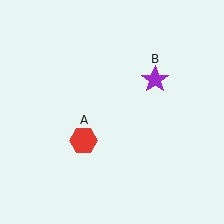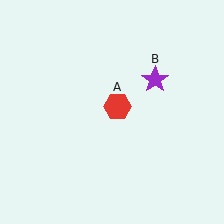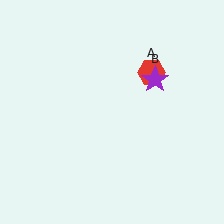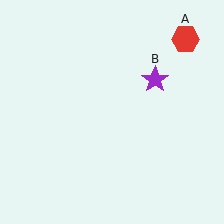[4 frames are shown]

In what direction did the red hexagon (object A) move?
The red hexagon (object A) moved up and to the right.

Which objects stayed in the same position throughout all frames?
Purple star (object B) remained stationary.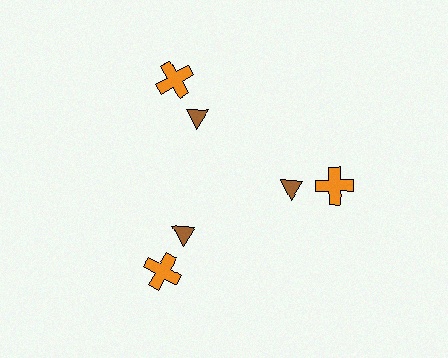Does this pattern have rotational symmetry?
Yes, this pattern has 3-fold rotational symmetry. It looks the same after rotating 120 degrees around the center.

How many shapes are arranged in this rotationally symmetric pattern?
There are 6 shapes, arranged in 3 groups of 2.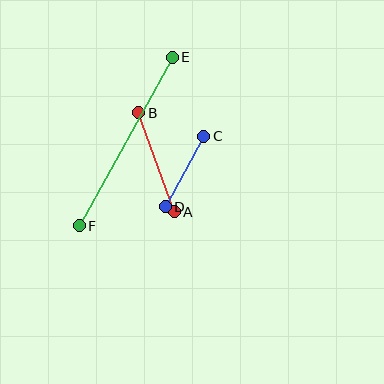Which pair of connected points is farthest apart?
Points E and F are farthest apart.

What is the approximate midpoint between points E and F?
The midpoint is at approximately (126, 141) pixels.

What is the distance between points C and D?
The distance is approximately 81 pixels.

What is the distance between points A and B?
The distance is approximately 105 pixels.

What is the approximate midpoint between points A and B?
The midpoint is at approximately (156, 162) pixels.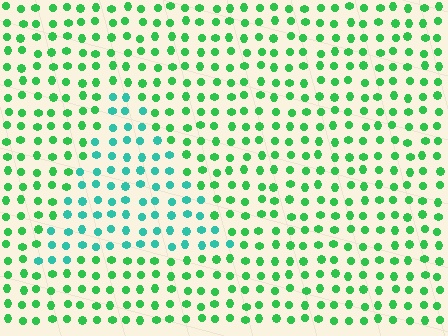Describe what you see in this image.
The image is filled with small green elements in a uniform arrangement. A triangle-shaped region is visible where the elements are tinted to a slightly different hue, forming a subtle color boundary.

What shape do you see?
I see a triangle.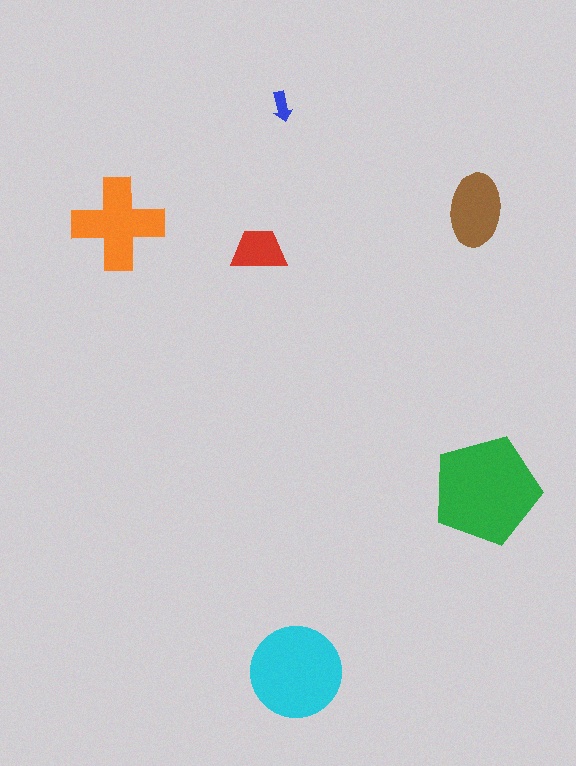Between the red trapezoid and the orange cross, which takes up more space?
The orange cross.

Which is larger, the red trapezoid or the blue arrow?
The red trapezoid.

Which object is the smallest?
The blue arrow.